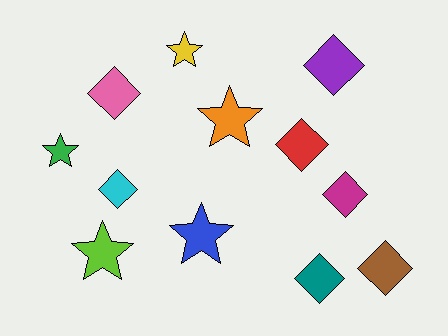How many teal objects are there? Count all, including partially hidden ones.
There is 1 teal object.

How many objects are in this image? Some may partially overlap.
There are 12 objects.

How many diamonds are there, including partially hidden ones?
There are 7 diamonds.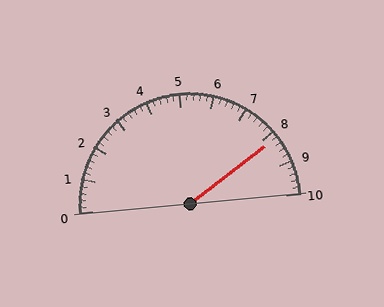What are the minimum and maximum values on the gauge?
The gauge ranges from 0 to 10.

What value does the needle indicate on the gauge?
The needle indicates approximately 8.2.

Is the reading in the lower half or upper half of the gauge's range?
The reading is in the upper half of the range (0 to 10).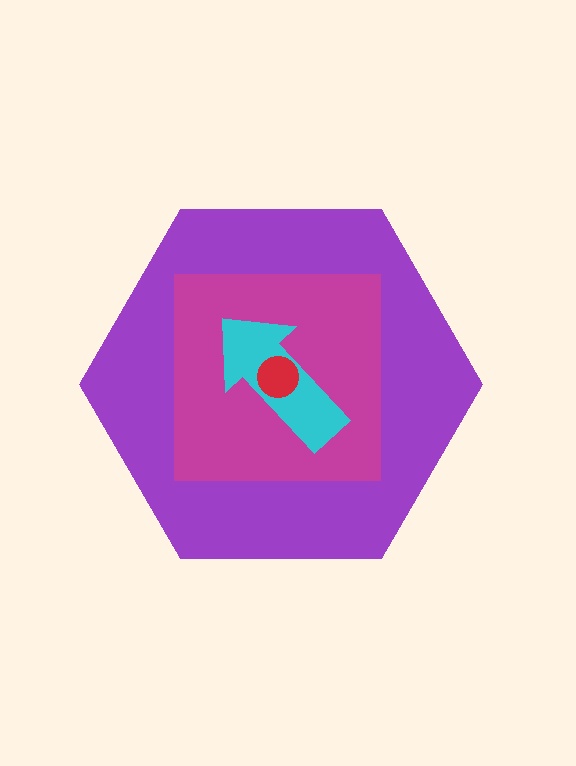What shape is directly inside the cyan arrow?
The red circle.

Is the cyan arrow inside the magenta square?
Yes.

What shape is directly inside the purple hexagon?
The magenta square.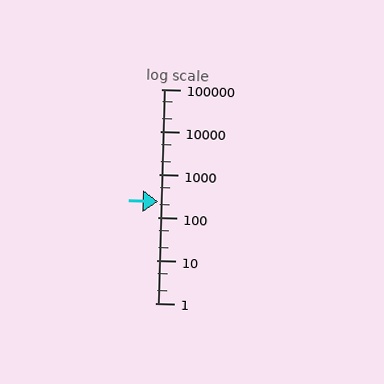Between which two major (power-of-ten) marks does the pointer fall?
The pointer is between 100 and 1000.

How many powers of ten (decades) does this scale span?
The scale spans 5 decades, from 1 to 100000.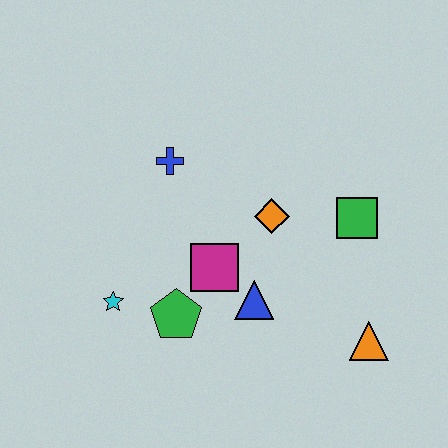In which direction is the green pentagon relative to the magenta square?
The green pentagon is below the magenta square.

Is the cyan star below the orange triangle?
No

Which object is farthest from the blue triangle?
The blue cross is farthest from the blue triangle.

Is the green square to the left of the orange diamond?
No